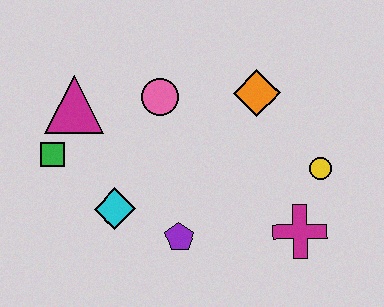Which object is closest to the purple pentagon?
The cyan diamond is closest to the purple pentagon.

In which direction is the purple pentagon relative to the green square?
The purple pentagon is to the right of the green square.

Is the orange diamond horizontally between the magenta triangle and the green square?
No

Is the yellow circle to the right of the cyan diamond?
Yes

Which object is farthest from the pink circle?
The magenta cross is farthest from the pink circle.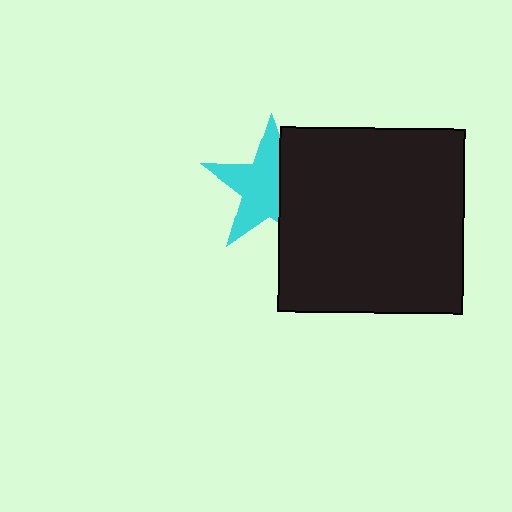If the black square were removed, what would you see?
You would see the complete cyan star.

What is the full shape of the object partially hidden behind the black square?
The partially hidden object is a cyan star.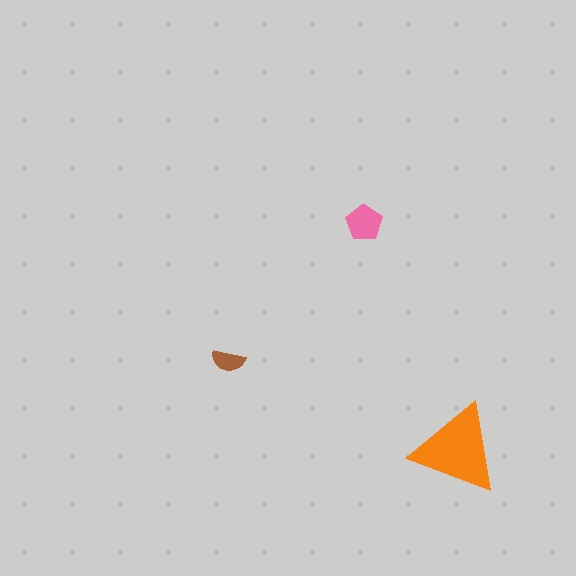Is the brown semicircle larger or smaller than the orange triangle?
Smaller.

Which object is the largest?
The orange triangle.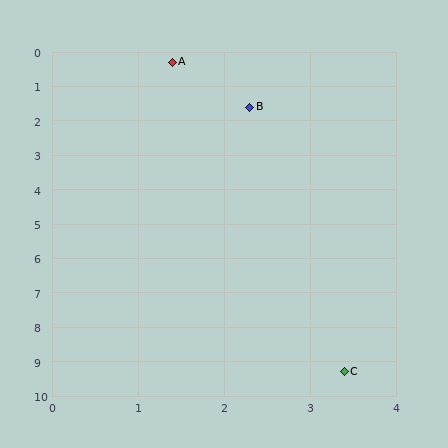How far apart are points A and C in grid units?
Points A and C are about 9.2 grid units apart.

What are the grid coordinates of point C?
Point C is at approximately (3.4, 9.3).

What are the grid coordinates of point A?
Point A is at approximately (1.4, 0.3).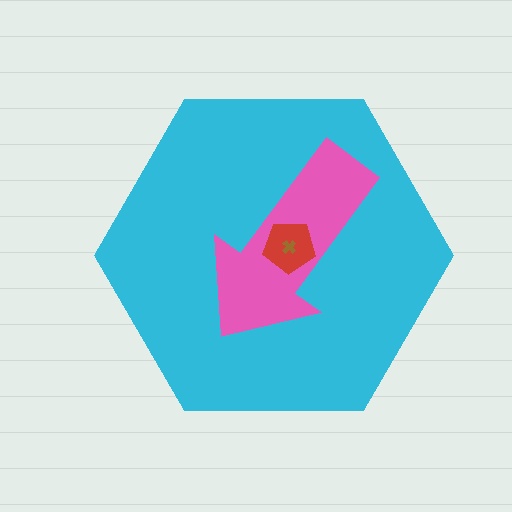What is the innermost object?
The brown cross.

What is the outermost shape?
The cyan hexagon.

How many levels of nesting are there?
4.